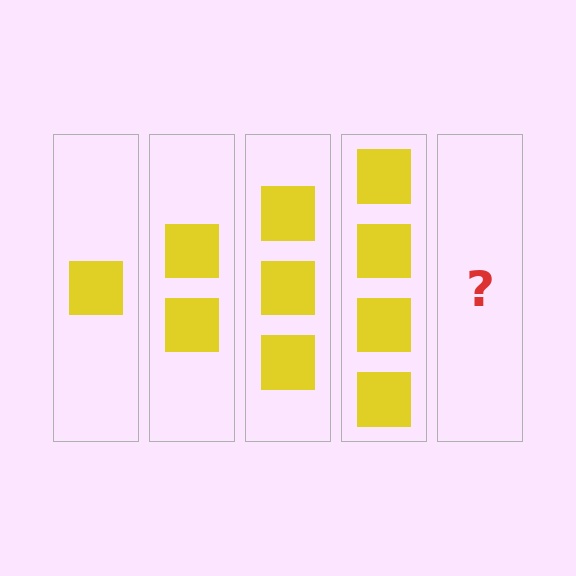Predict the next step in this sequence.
The next step is 5 squares.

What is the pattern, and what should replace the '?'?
The pattern is that each step adds one more square. The '?' should be 5 squares.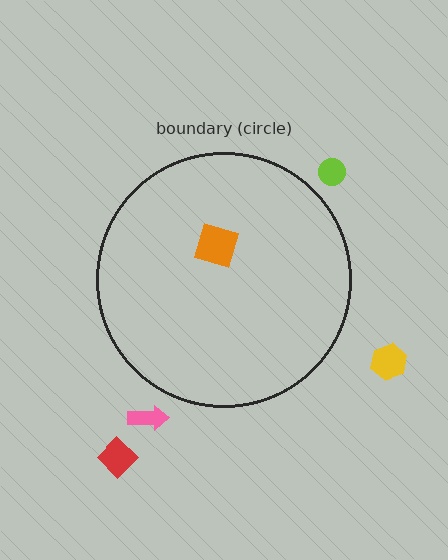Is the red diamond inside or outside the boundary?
Outside.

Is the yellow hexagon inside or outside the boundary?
Outside.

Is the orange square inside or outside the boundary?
Inside.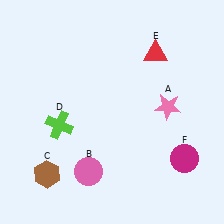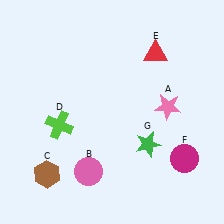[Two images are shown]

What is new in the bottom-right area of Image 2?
A green star (G) was added in the bottom-right area of Image 2.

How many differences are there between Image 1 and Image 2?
There is 1 difference between the two images.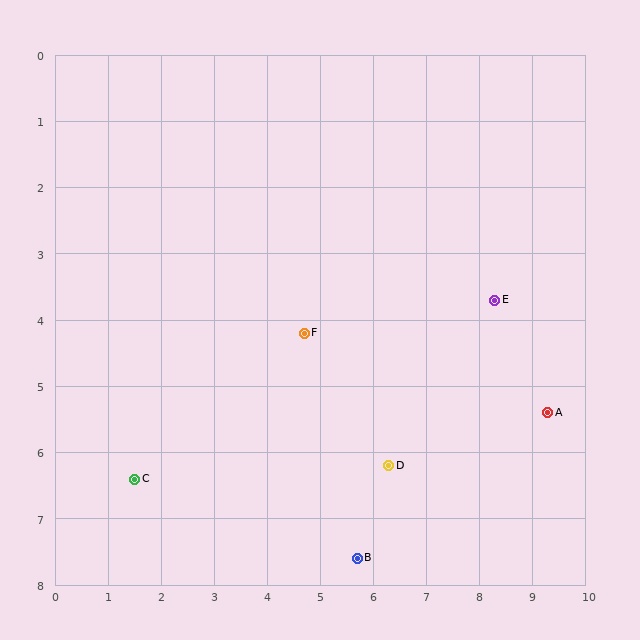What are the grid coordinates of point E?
Point E is at approximately (8.3, 3.7).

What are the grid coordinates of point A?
Point A is at approximately (9.3, 5.4).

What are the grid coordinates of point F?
Point F is at approximately (4.7, 4.2).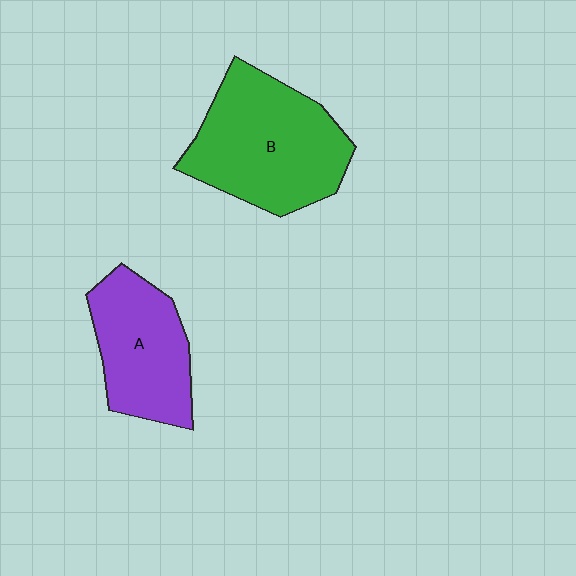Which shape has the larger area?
Shape B (green).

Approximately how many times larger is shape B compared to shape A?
Approximately 1.4 times.